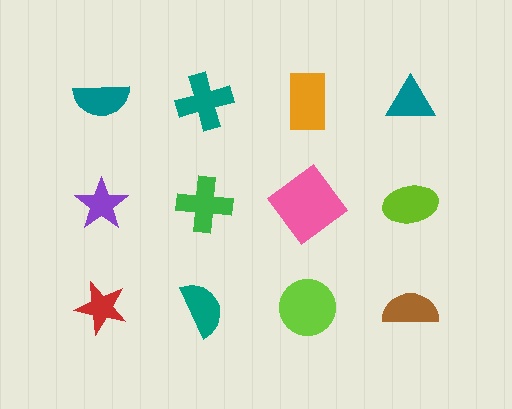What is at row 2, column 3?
A pink diamond.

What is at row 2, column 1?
A purple star.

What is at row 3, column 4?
A brown semicircle.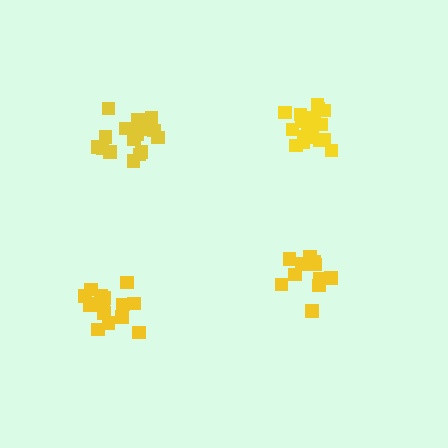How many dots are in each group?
Group 1: 16 dots, Group 2: 16 dots, Group 3: 13 dots, Group 4: 18 dots (63 total).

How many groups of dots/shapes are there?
There are 4 groups.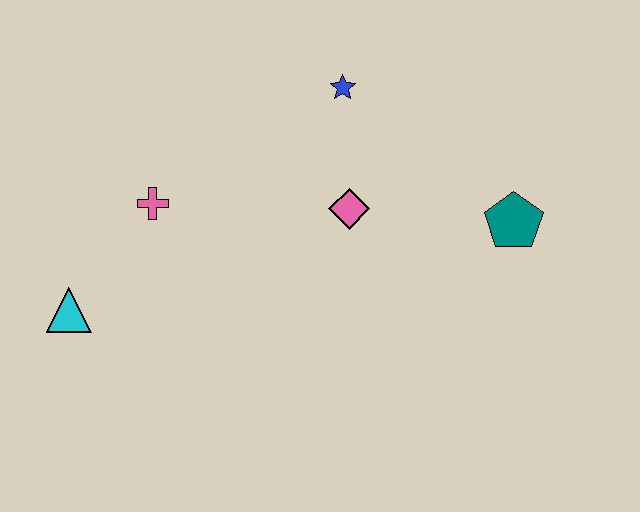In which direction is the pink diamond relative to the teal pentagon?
The pink diamond is to the left of the teal pentagon.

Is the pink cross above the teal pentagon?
Yes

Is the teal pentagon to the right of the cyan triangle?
Yes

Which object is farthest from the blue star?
The cyan triangle is farthest from the blue star.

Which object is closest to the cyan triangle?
The pink cross is closest to the cyan triangle.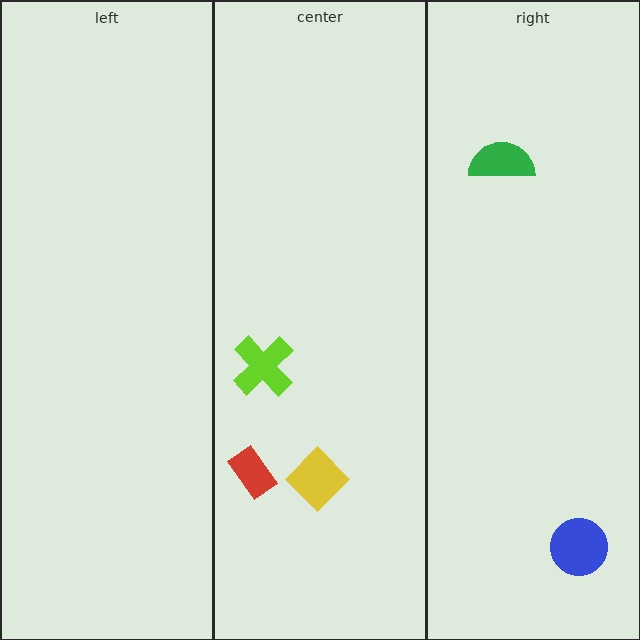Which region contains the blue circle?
The right region.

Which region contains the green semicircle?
The right region.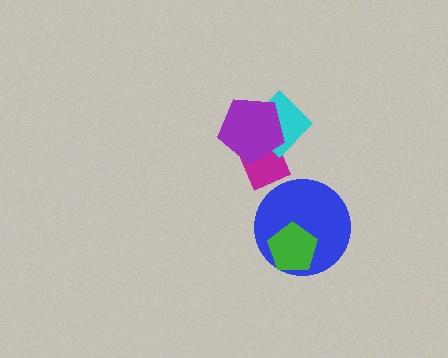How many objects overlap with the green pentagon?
1 object overlaps with the green pentagon.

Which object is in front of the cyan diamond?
The purple pentagon is in front of the cyan diamond.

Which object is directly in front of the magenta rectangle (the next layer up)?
The cyan diamond is directly in front of the magenta rectangle.